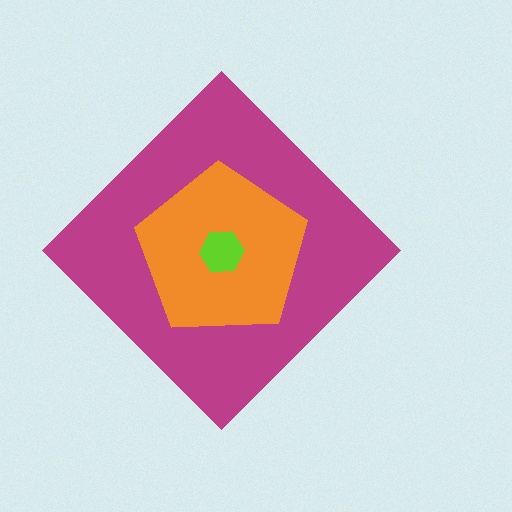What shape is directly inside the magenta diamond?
The orange pentagon.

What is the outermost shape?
The magenta diamond.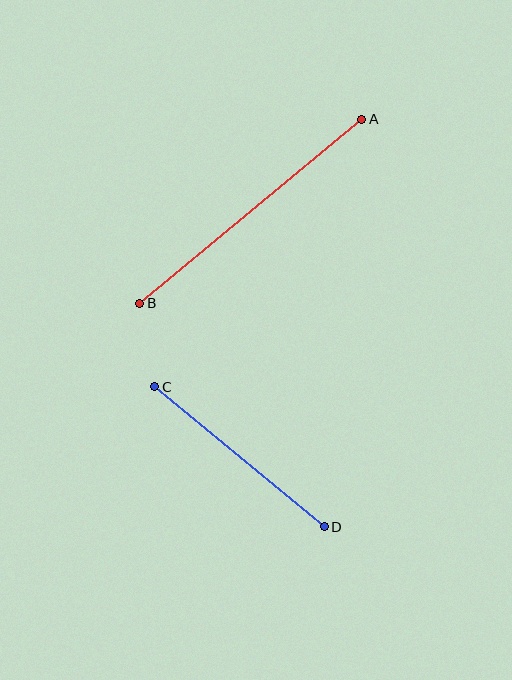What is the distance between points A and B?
The distance is approximately 288 pixels.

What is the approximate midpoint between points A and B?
The midpoint is at approximately (251, 211) pixels.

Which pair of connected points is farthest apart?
Points A and B are farthest apart.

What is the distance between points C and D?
The distance is approximately 220 pixels.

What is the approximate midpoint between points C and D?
The midpoint is at approximately (239, 457) pixels.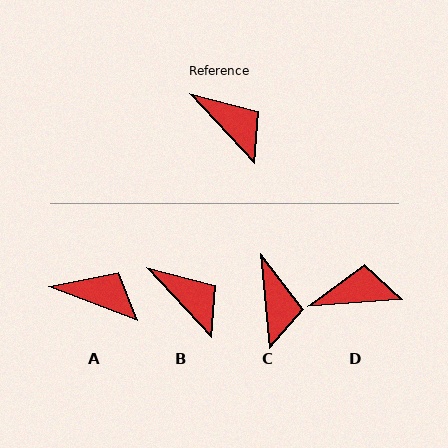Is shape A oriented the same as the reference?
No, it is off by about 26 degrees.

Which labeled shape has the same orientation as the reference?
B.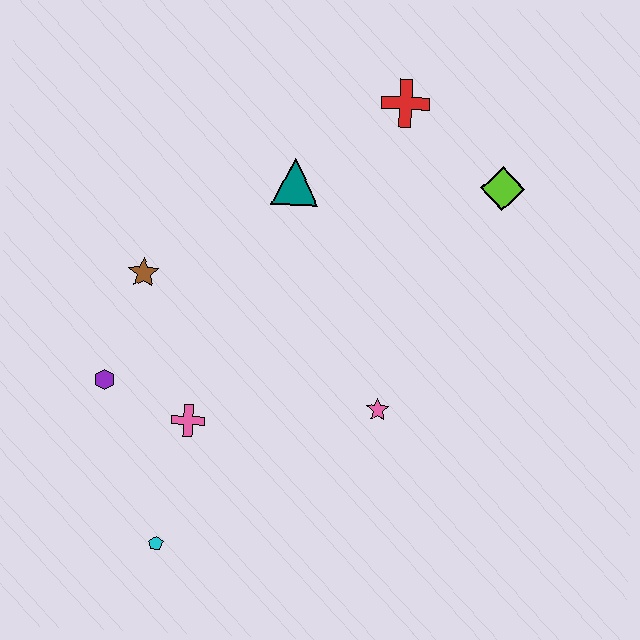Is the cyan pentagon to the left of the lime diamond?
Yes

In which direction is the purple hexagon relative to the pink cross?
The purple hexagon is to the left of the pink cross.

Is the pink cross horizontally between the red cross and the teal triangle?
No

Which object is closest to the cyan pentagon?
The pink cross is closest to the cyan pentagon.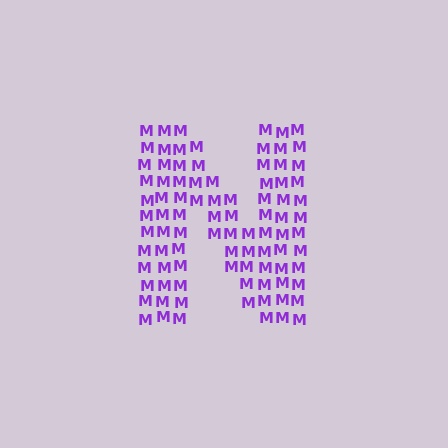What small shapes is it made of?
It is made of small letter M's.